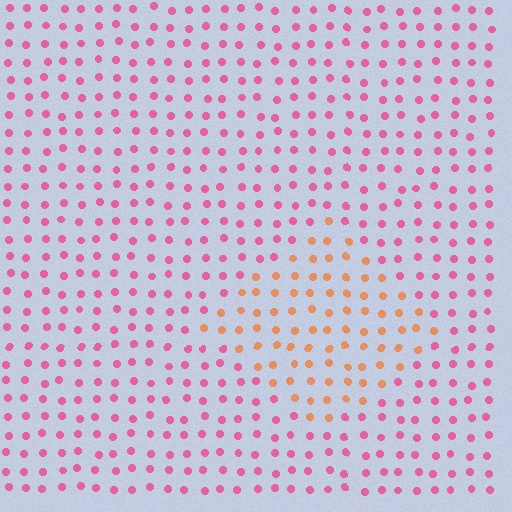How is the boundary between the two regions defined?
The boundary is defined purely by a slight shift in hue (about 49 degrees). Spacing, size, and orientation are identical on both sides.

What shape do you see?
I see a diamond.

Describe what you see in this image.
The image is filled with small pink elements in a uniform arrangement. A diamond-shaped region is visible where the elements are tinted to a slightly different hue, forming a subtle color boundary.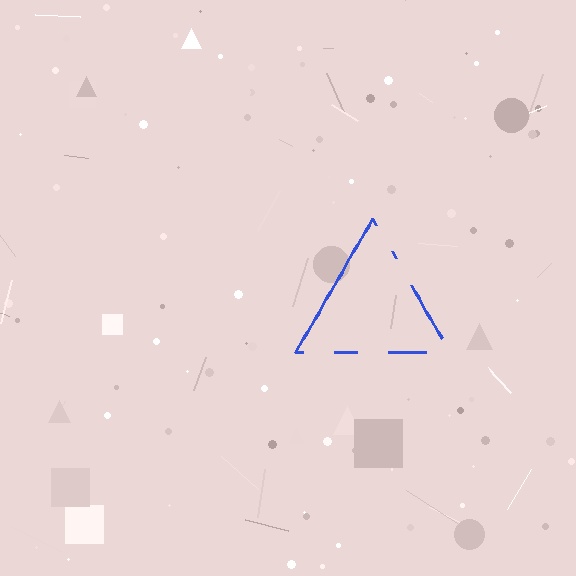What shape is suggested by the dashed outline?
The dashed outline suggests a triangle.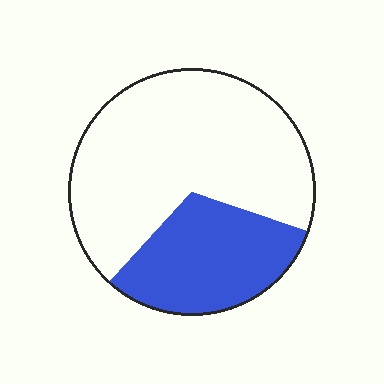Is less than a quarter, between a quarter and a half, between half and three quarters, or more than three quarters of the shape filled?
Between a quarter and a half.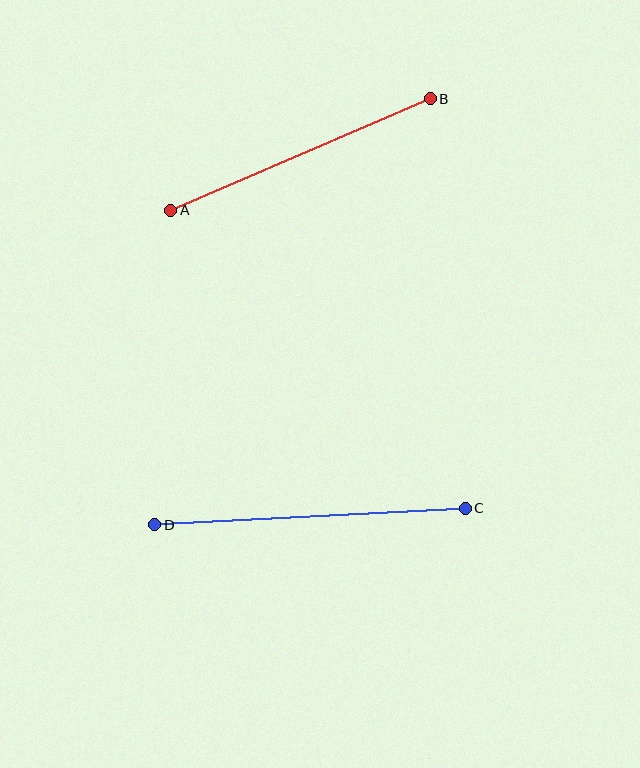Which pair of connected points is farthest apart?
Points C and D are farthest apart.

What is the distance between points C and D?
The distance is approximately 311 pixels.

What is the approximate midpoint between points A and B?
The midpoint is at approximately (301, 155) pixels.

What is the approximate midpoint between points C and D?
The midpoint is at approximately (310, 516) pixels.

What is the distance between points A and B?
The distance is approximately 282 pixels.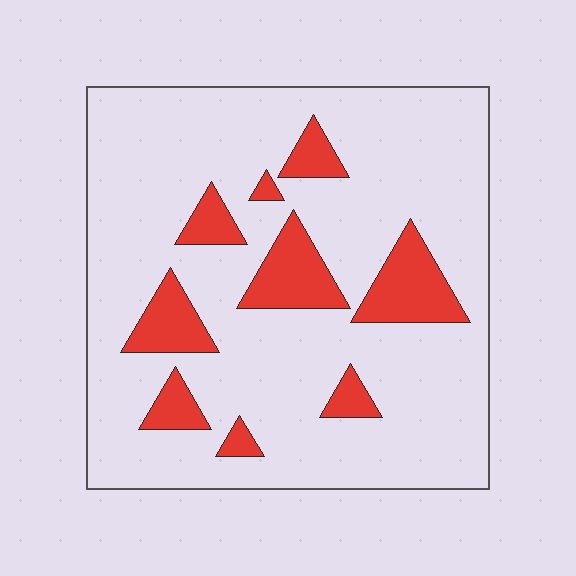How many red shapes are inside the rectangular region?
9.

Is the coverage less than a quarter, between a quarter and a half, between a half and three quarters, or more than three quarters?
Less than a quarter.